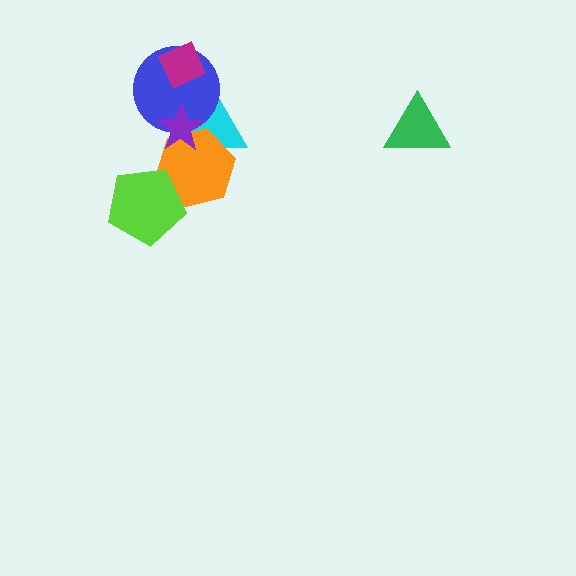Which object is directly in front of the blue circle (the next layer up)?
The magenta diamond is directly in front of the blue circle.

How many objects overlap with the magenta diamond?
2 objects overlap with the magenta diamond.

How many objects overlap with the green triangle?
0 objects overlap with the green triangle.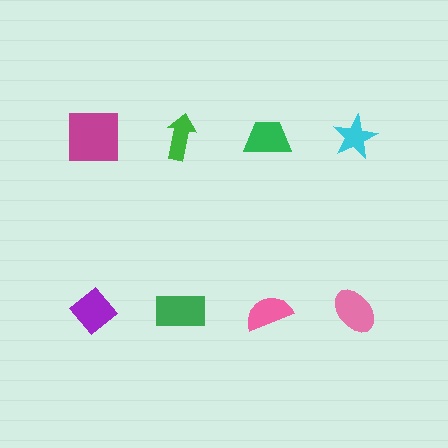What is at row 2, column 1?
A purple diamond.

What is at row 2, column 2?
A green rectangle.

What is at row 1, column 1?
A magenta square.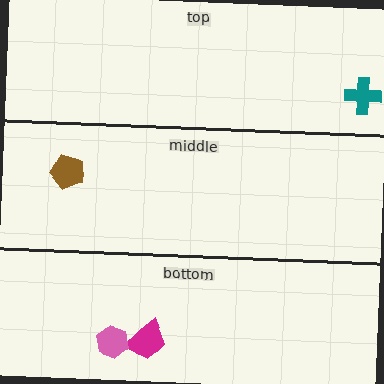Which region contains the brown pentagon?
The middle region.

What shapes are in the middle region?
The brown pentagon.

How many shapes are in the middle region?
1.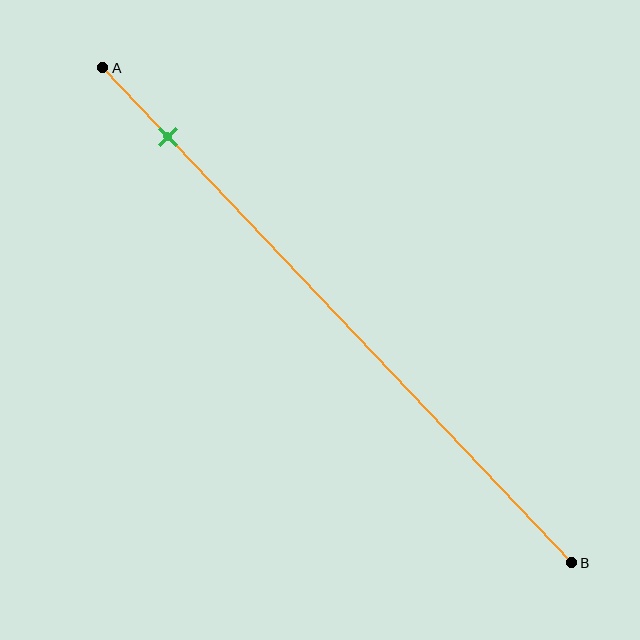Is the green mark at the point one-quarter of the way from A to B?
No, the mark is at about 15% from A, not at the 25% one-quarter point.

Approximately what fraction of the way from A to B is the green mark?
The green mark is approximately 15% of the way from A to B.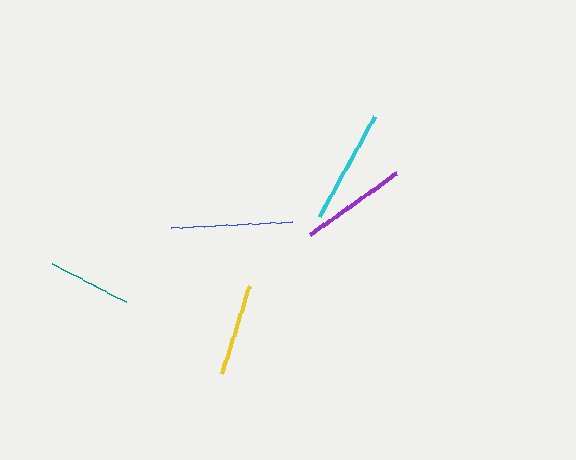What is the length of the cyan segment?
The cyan segment is approximately 115 pixels long.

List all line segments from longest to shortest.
From longest to shortest: blue, cyan, purple, yellow, teal.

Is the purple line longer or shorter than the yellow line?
The purple line is longer than the yellow line.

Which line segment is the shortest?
The teal line is the shortest at approximately 83 pixels.